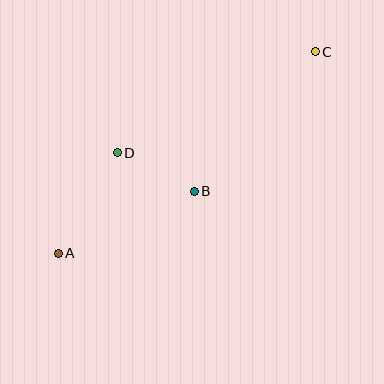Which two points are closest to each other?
Points B and D are closest to each other.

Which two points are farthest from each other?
Points A and C are farthest from each other.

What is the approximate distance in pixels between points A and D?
The distance between A and D is approximately 117 pixels.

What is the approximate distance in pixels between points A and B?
The distance between A and B is approximately 149 pixels.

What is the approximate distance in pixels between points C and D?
The distance between C and D is approximately 222 pixels.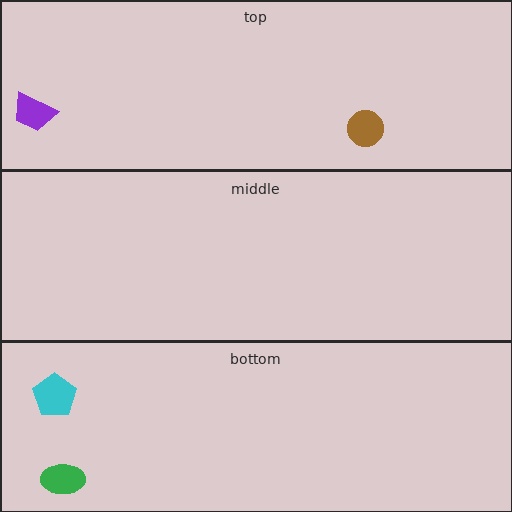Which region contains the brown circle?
The top region.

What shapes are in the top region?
The brown circle, the purple trapezoid.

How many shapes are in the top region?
2.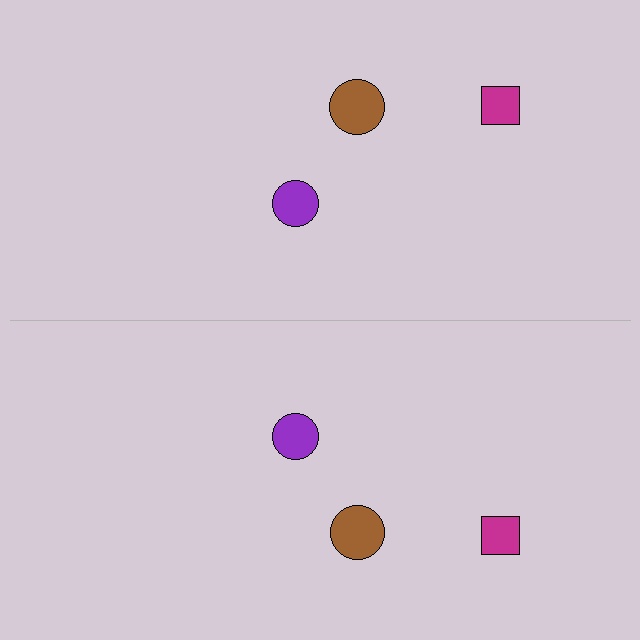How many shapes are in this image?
There are 6 shapes in this image.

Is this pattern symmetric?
Yes, this pattern has bilateral (reflection) symmetry.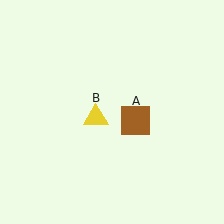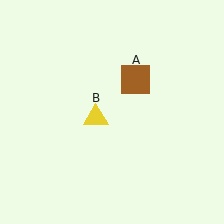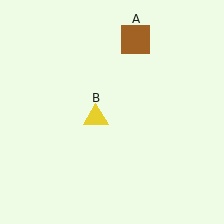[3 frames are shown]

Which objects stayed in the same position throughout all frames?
Yellow triangle (object B) remained stationary.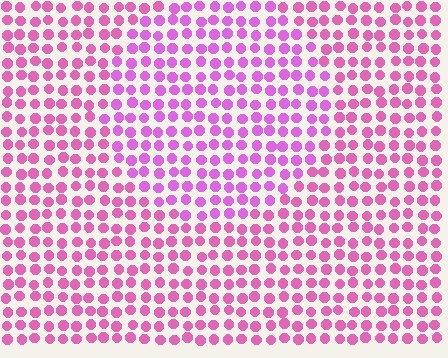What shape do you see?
I see a circle.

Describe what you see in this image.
The image is filled with small pink elements in a uniform arrangement. A circle-shaped region is visible where the elements are tinted to a slightly different hue, forming a subtle color boundary.